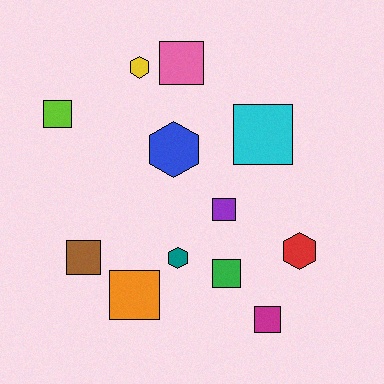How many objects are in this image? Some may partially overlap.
There are 12 objects.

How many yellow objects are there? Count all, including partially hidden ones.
There is 1 yellow object.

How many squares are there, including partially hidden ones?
There are 8 squares.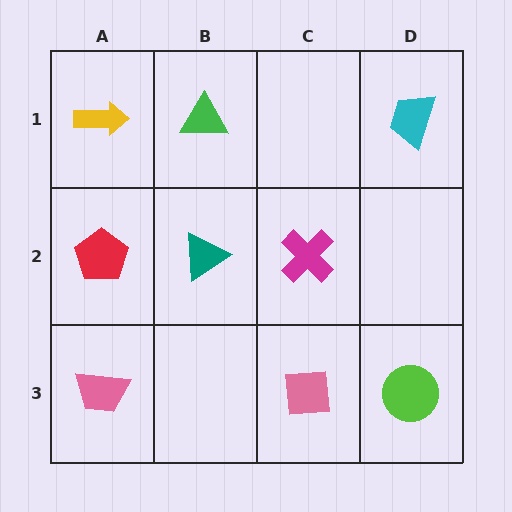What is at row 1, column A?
A yellow arrow.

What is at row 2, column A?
A red pentagon.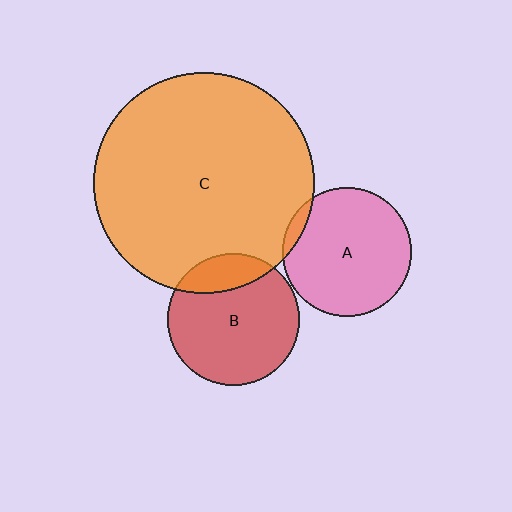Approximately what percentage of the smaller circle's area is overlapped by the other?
Approximately 5%.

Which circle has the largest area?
Circle C (orange).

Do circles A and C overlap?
Yes.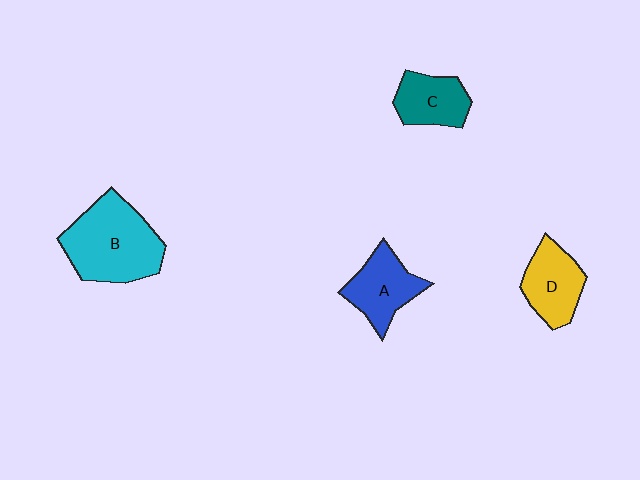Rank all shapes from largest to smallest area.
From largest to smallest: B (cyan), A (blue), D (yellow), C (teal).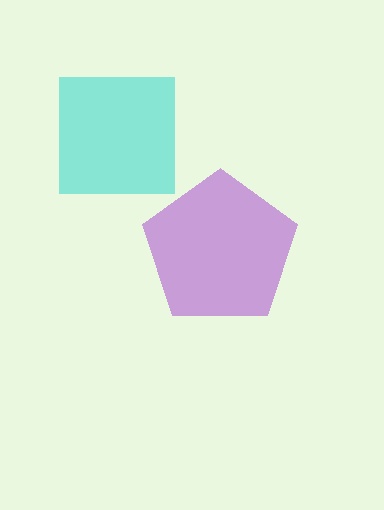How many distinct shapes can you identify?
There are 2 distinct shapes: a purple pentagon, a cyan square.